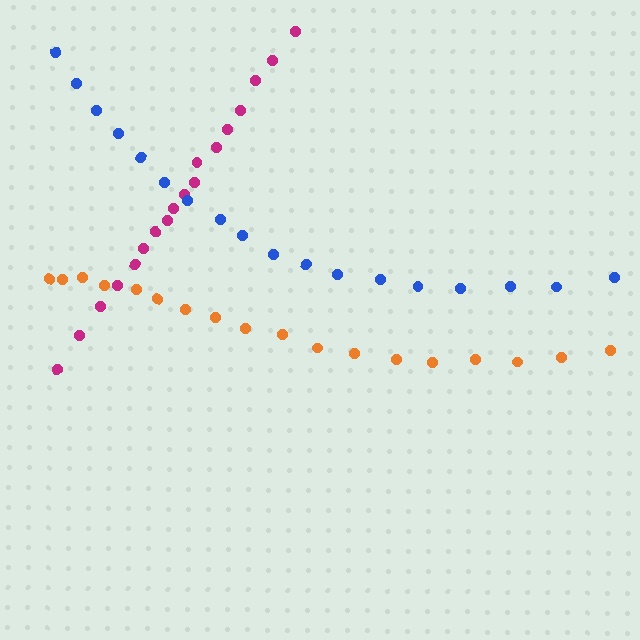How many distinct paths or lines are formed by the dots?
There are 3 distinct paths.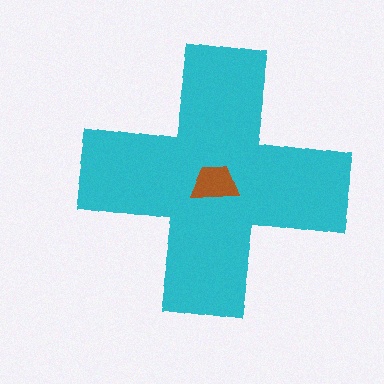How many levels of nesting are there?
2.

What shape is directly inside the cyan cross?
The brown trapezoid.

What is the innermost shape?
The brown trapezoid.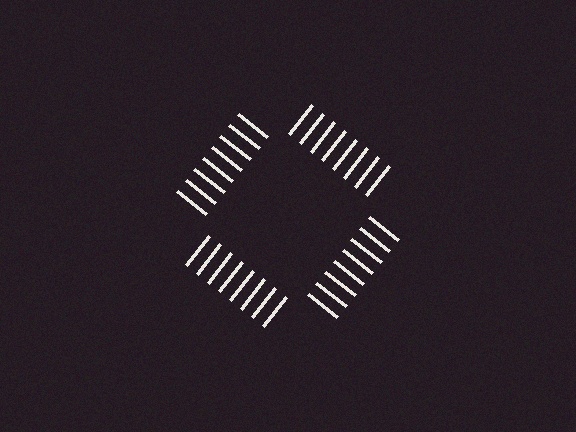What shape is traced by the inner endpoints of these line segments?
An illusory square — the line segments terminate on its edges but no continuous stroke is drawn.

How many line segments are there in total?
32 — 8 along each of the 4 edges.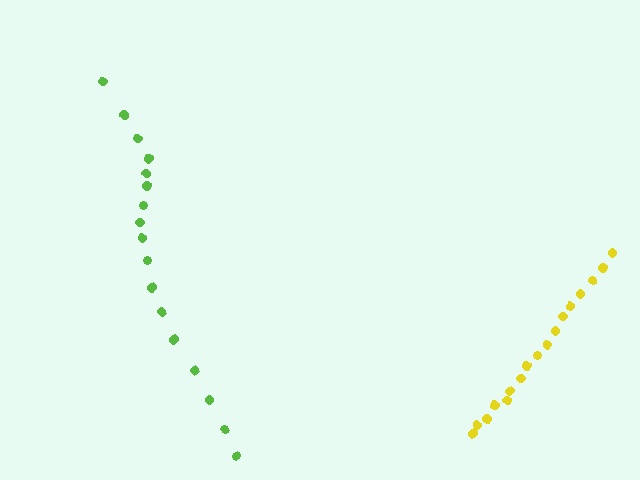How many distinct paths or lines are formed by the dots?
There are 2 distinct paths.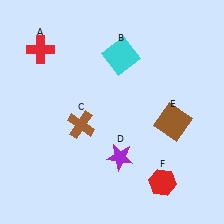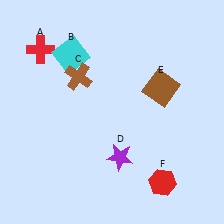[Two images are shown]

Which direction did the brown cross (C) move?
The brown cross (C) moved up.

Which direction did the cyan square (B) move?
The cyan square (B) moved left.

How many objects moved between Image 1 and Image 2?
3 objects moved between the two images.